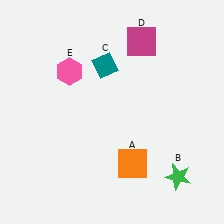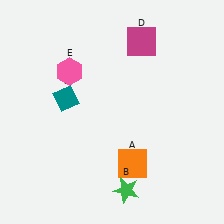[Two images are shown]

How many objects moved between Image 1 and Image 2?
2 objects moved between the two images.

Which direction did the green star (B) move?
The green star (B) moved left.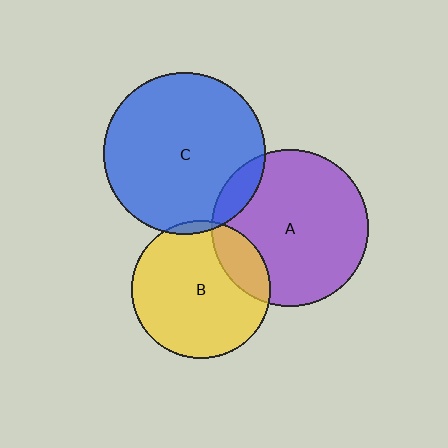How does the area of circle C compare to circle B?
Approximately 1.4 times.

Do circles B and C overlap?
Yes.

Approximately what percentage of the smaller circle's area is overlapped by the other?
Approximately 5%.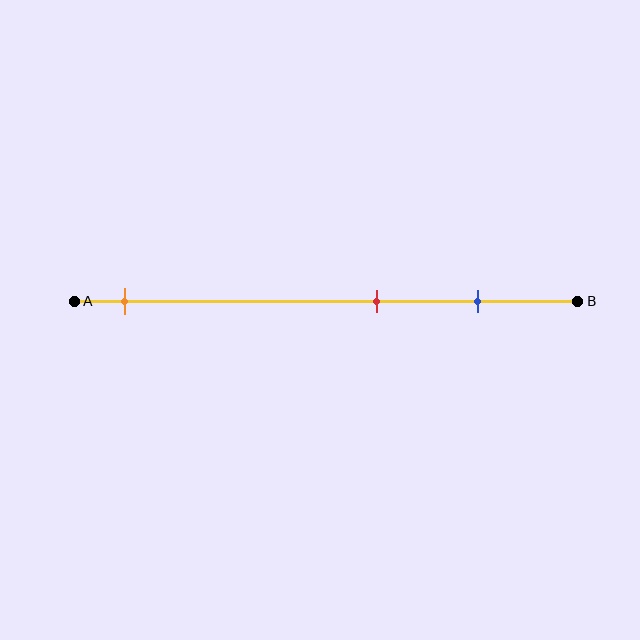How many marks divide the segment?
There are 3 marks dividing the segment.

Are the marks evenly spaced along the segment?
No, the marks are not evenly spaced.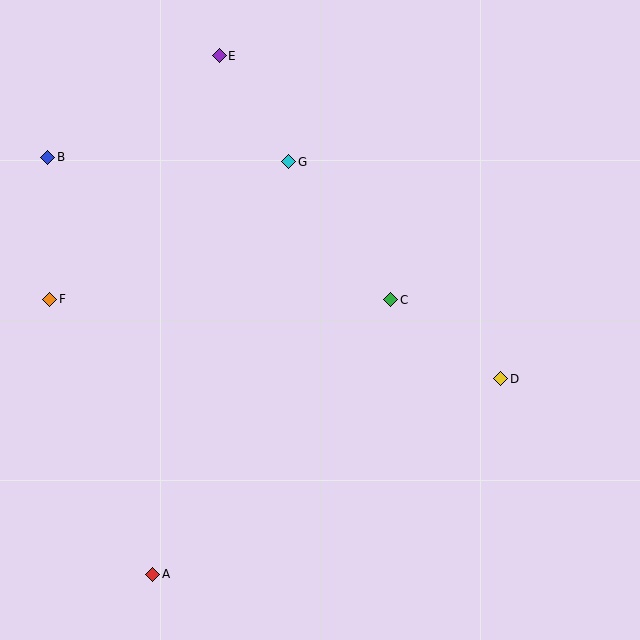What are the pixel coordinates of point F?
Point F is at (50, 299).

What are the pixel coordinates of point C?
Point C is at (391, 300).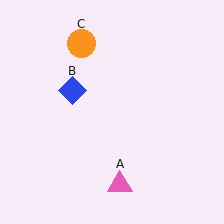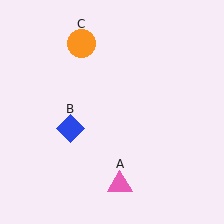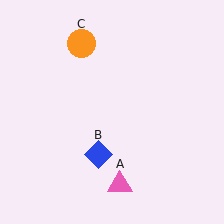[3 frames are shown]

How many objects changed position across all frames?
1 object changed position: blue diamond (object B).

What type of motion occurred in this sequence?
The blue diamond (object B) rotated counterclockwise around the center of the scene.